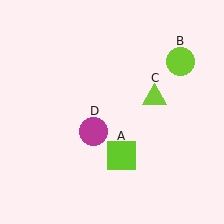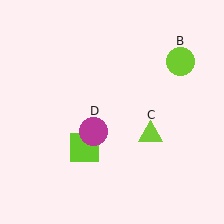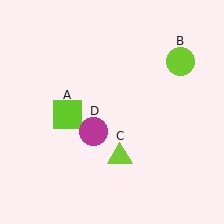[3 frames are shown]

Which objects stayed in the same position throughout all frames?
Lime circle (object B) and magenta circle (object D) remained stationary.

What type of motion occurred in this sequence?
The lime square (object A), lime triangle (object C) rotated clockwise around the center of the scene.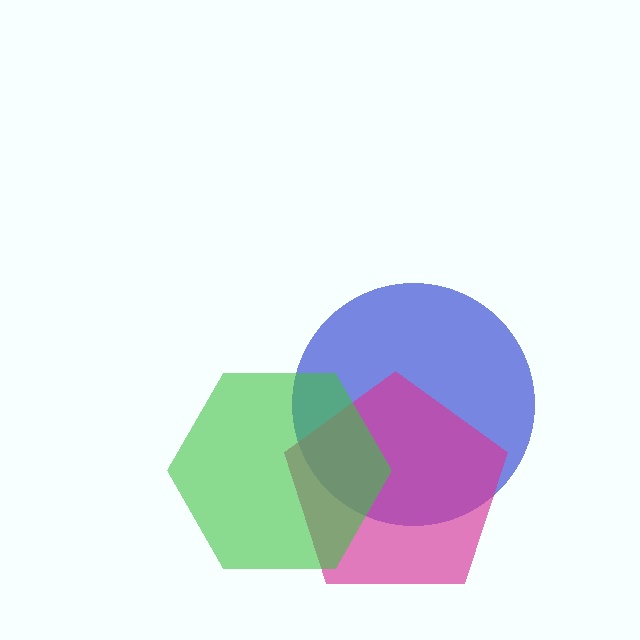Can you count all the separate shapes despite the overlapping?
Yes, there are 3 separate shapes.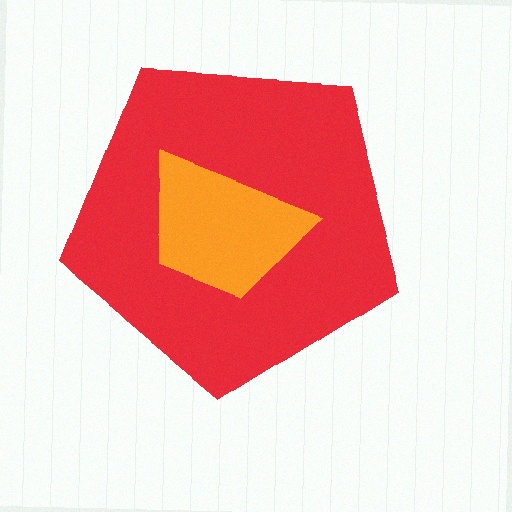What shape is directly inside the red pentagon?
The orange trapezoid.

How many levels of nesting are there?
2.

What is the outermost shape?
The red pentagon.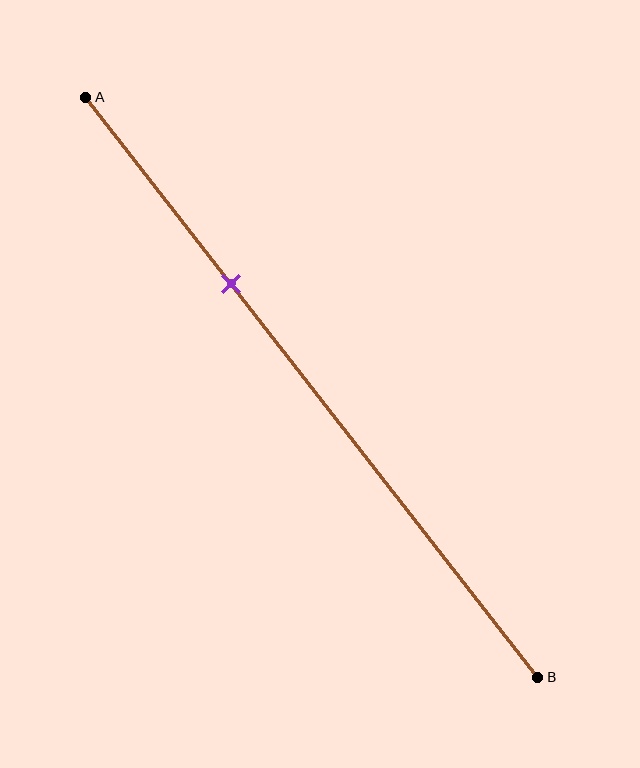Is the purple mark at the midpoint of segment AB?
No, the mark is at about 30% from A, not at the 50% midpoint.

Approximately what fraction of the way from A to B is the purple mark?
The purple mark is approximately 30% of the way from A to B.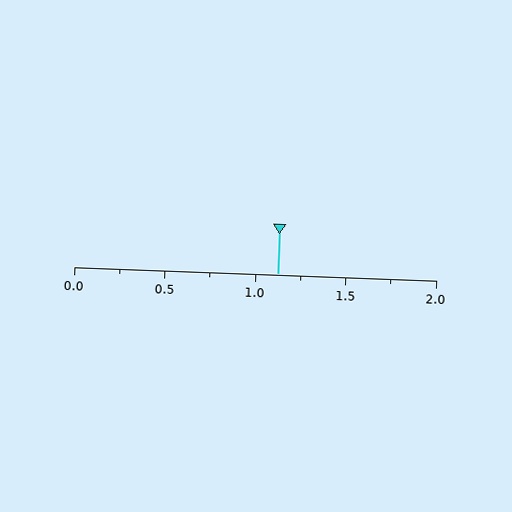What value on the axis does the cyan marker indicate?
The marker indicates approximately 1.12.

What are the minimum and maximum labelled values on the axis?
The axis runs from 0.0 to 2.0.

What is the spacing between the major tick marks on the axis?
The major ticks are spaced 0.5 apart.